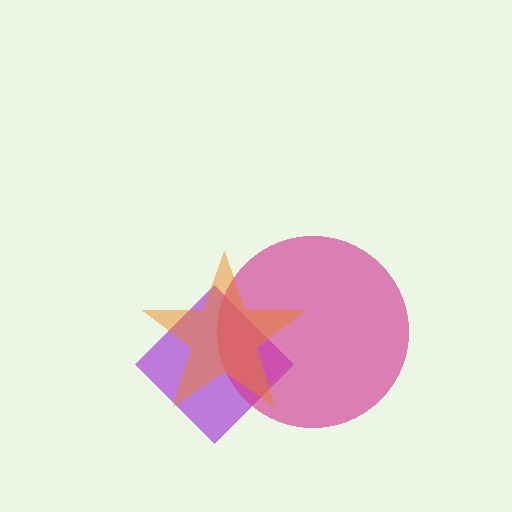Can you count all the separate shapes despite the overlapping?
Yes, there are 3 separate shapes.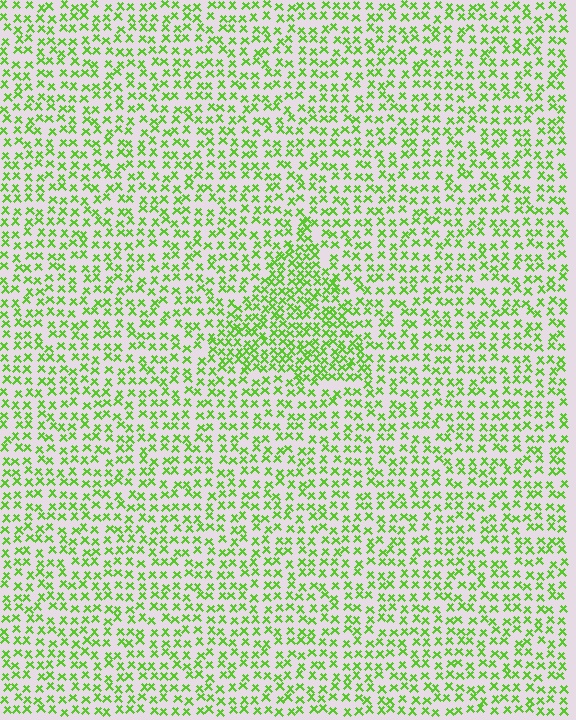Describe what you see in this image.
The image contains small lime elements arranged at two different densities. A triangle-shaped region is visible where the elements are more densely packed than the surrounding area.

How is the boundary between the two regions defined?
The boundary is defined by a change in element density (approximately 1.7x ratio). All elements are the same color, size, and shape.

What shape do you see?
I see a triangle.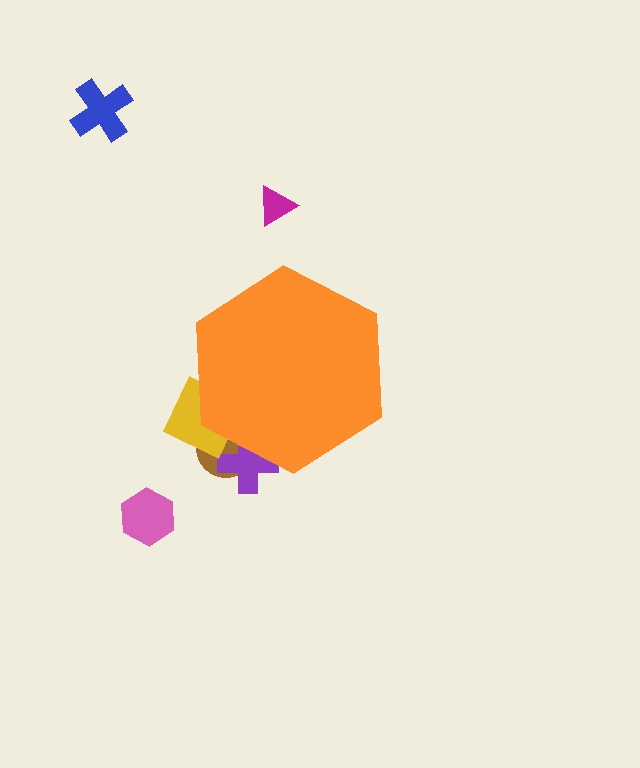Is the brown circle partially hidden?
Yes, the brown circle is partially hidden behind the orange hexagon.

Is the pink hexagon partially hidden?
No, the pink hexagon is fully visible.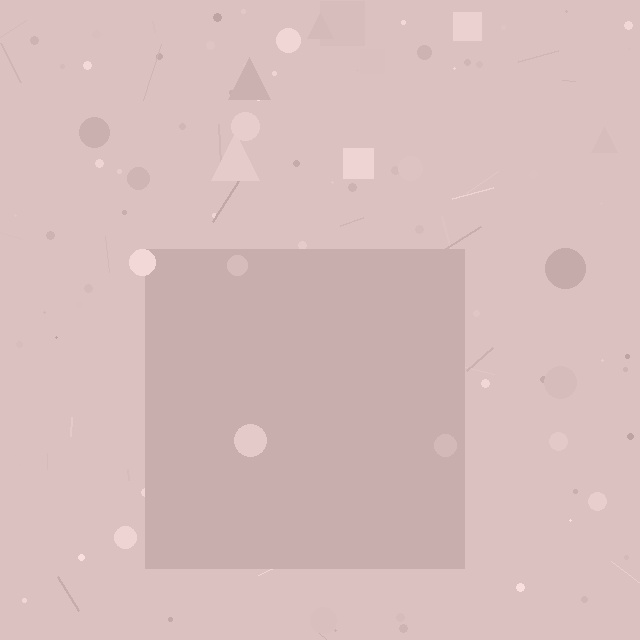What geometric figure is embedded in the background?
A square is embedded in the background.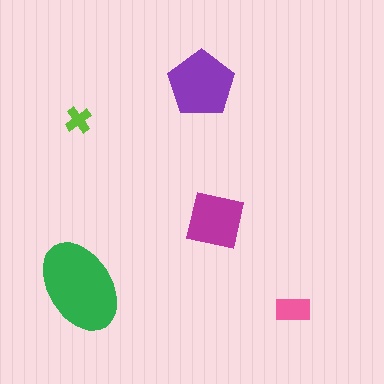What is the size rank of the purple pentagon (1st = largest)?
2nd.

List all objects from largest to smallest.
The green ellipse, the purple pentagon, the magenta square, the pink rectangle, the lime cross.